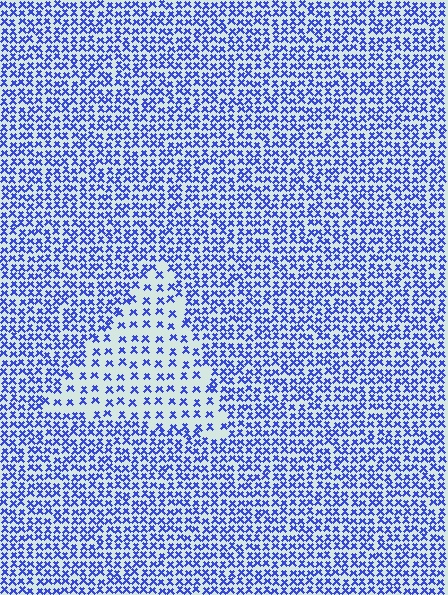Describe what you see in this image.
The image contains small blue elements arranged at two different densities. A triangle-shaped region is visible where the elements are less densely packed than the surrounding area.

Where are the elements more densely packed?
The elements are more densely packed outside the triangle boundary.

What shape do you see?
I see a triangle.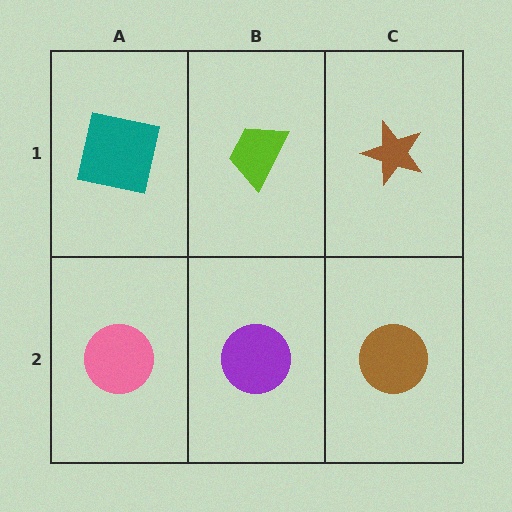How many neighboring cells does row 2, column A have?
2.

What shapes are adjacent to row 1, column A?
A pink circle (row 2, column A), a lime trapezoid (row 1, column B).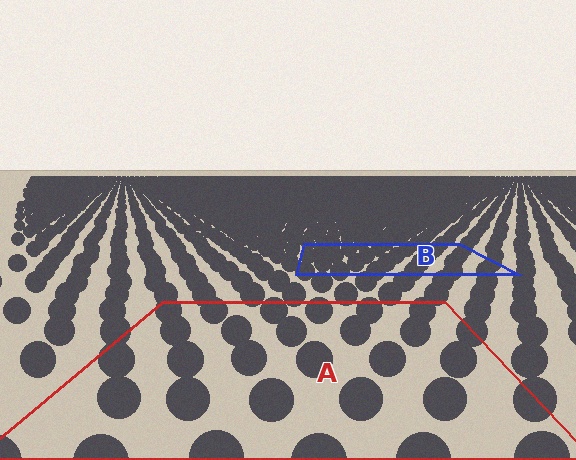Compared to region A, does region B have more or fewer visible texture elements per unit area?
Region B has more texture elements per unit area — they are packed more densely because it is farther away.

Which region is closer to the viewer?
Region A is closer. The texture elements there are larger and more spread out.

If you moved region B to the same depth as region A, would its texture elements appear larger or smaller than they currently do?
They would appear larger. At a closer depth, the same texture elements are projected at a bigger on-screen size.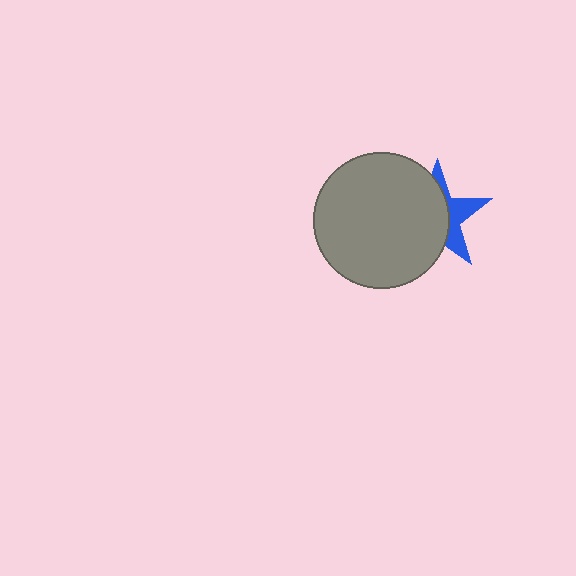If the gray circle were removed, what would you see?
You would see the complete blue star.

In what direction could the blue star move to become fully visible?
The blue star could move right. That would shift it out from behind the gray circle entirely.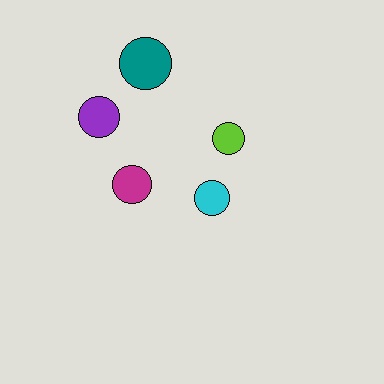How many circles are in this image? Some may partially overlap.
There are 5 circles.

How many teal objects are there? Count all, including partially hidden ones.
There is 1 teal object.